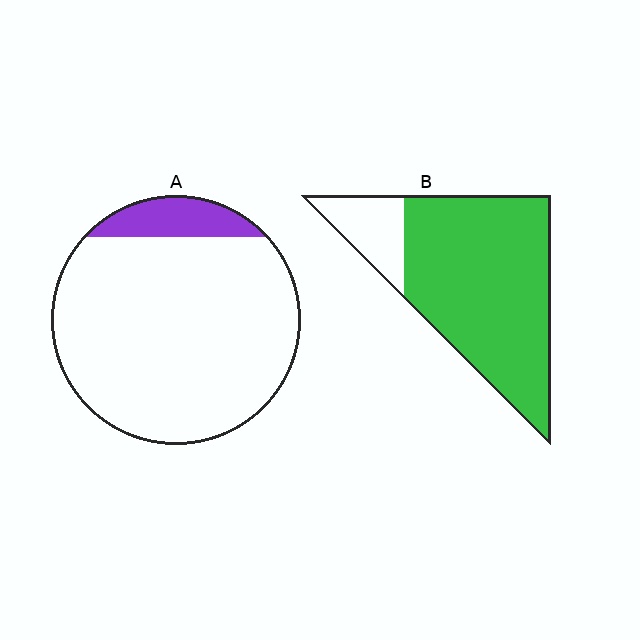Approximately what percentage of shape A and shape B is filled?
A is approximately 10% and B is approximately 85%.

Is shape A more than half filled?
No.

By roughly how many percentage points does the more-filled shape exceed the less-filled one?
By roughly 70 percentage points (B over A).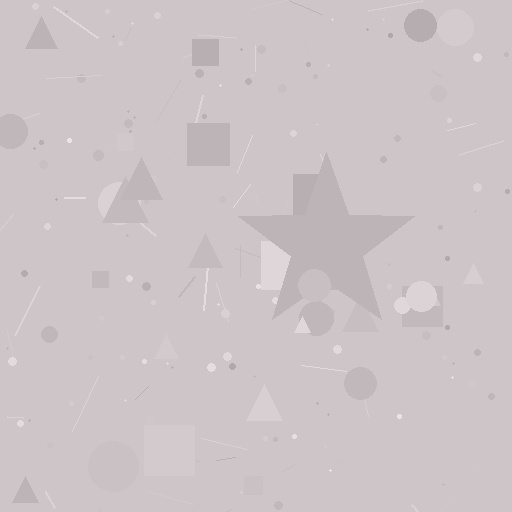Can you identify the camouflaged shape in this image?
The camouflaged shape is a star.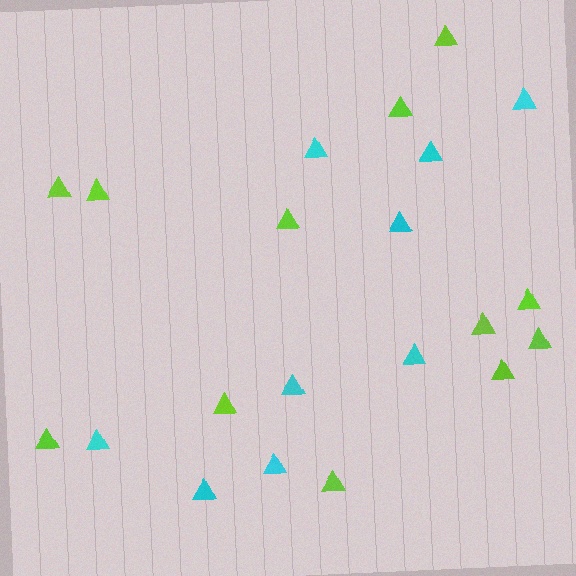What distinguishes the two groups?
There are 2 groups: one group of cyan triangles (9) and one group of lime triangles (12).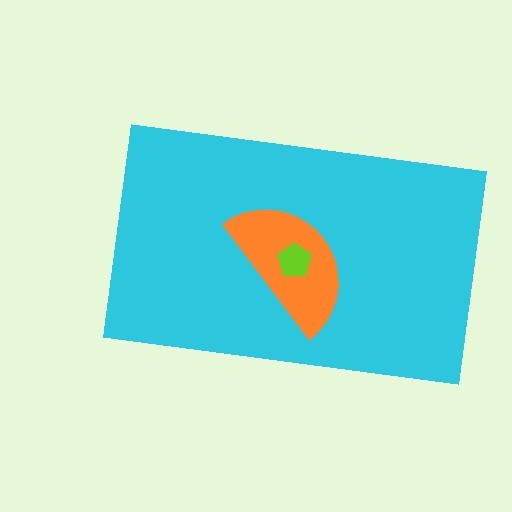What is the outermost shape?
The cyan rectangle.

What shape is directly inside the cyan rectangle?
The orange semicircle.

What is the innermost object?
The lime pentagon.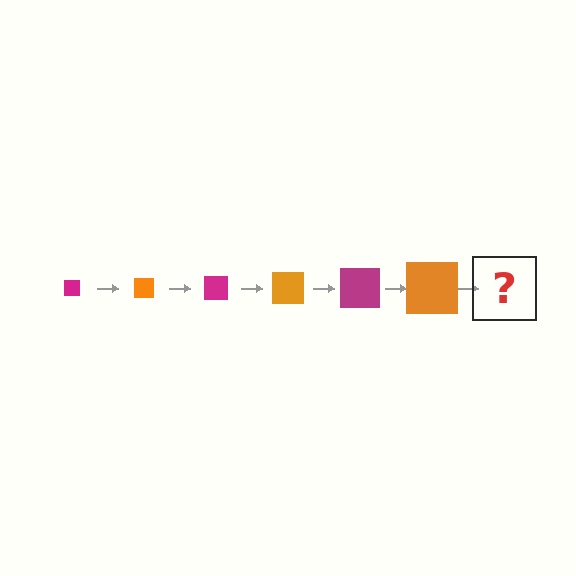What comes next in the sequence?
The next element should be a magenta square, larger than the previous one.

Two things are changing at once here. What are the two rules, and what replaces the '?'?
The two rules are that the square grows larger each step and the color cycles through magenta and orange. The '?' should be a magenta square, larger than the previous one.